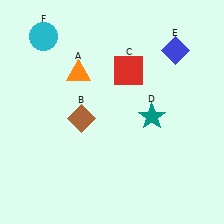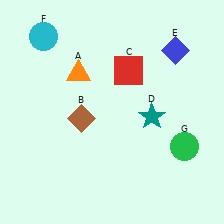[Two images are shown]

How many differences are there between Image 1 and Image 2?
There is 1 difference between the two images.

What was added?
A green circle (G) was added in Image 2.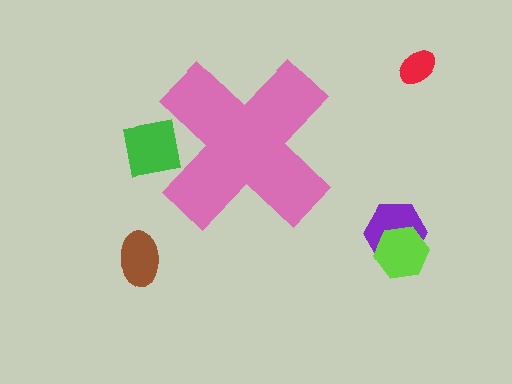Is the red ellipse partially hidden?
No, the red ellipse is fully visible.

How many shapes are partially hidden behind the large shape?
1 shape is partially hidden.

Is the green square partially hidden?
Yes, the green square is partially hidden behind the pink cross.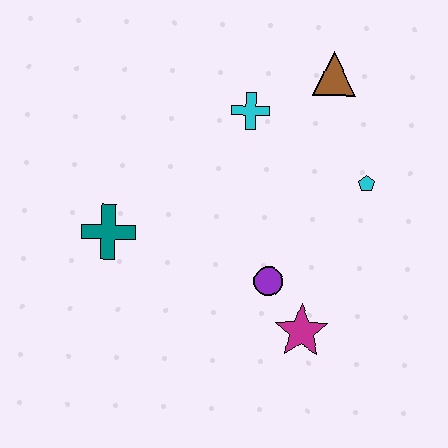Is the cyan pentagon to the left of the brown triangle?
No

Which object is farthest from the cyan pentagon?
The teal cross is farthest from the cyan pentagon.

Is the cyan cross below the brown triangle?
Yes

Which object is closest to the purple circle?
The magenta star is closest to the purple circle.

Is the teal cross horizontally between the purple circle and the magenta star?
No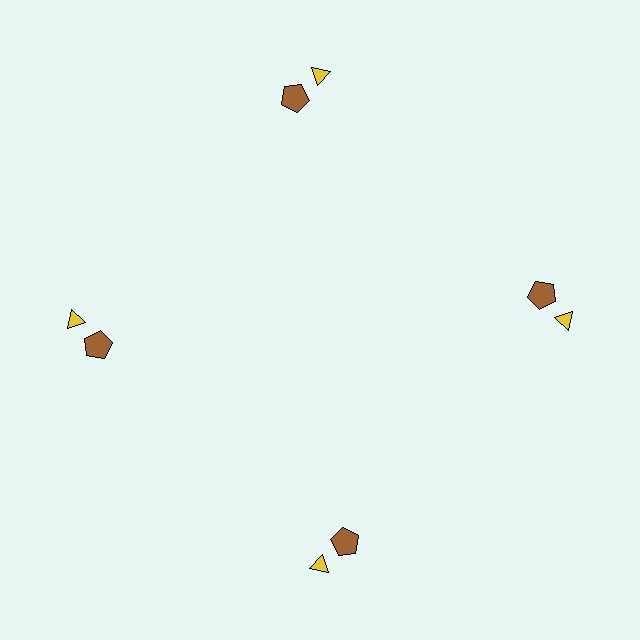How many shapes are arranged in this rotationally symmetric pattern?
There are 8 shapes, arranged in 4 groups of 2.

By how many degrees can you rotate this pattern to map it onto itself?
The pattern maps onto itself every 90 degrees of rotation.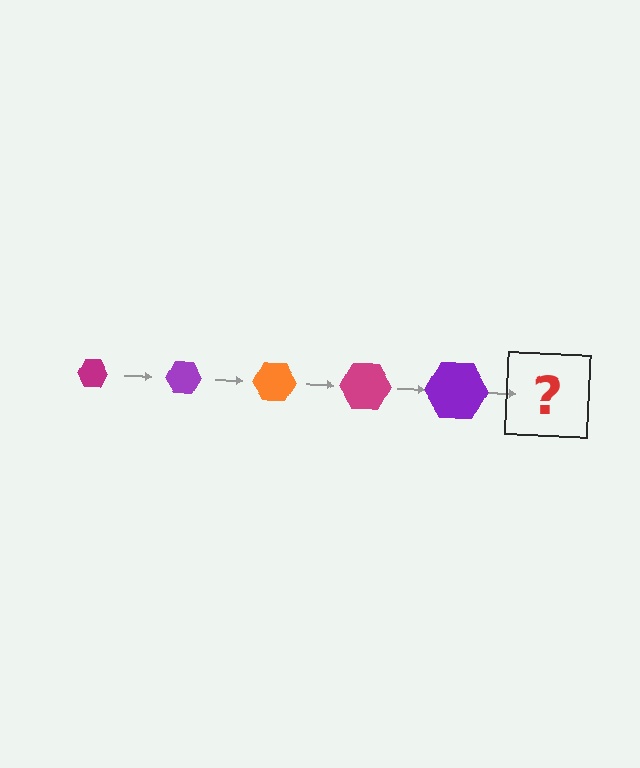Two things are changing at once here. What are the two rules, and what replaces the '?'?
The two rules are that the hexagon grows larger each step and the color cycles through magenta, purple, and orange. The '?' should be an orange hexagon, larger than the previous one.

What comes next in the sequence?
The next element should be an orange hexagon, larger than the previous one.